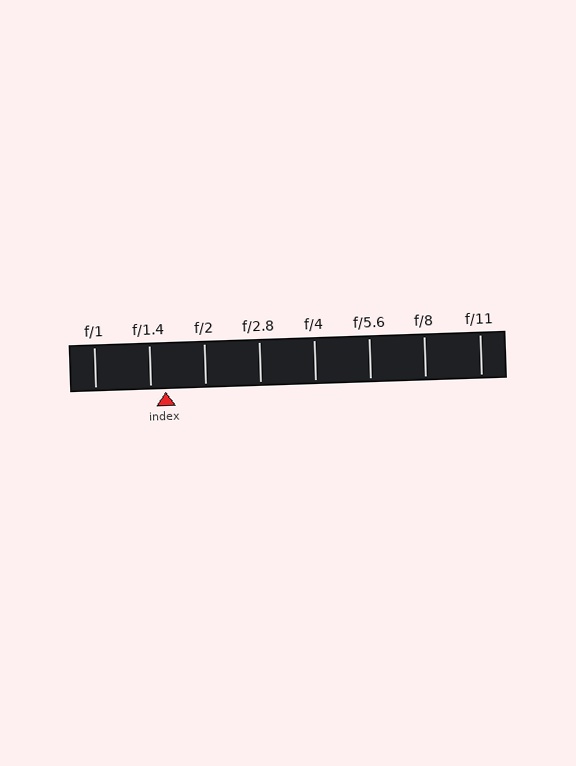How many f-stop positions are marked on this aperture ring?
There are 8 f-stop positions marked.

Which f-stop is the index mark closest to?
The index mark is closest to f/1.4.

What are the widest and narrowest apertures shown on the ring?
The widest aperture shown is f/1 and the narrowest is f/11.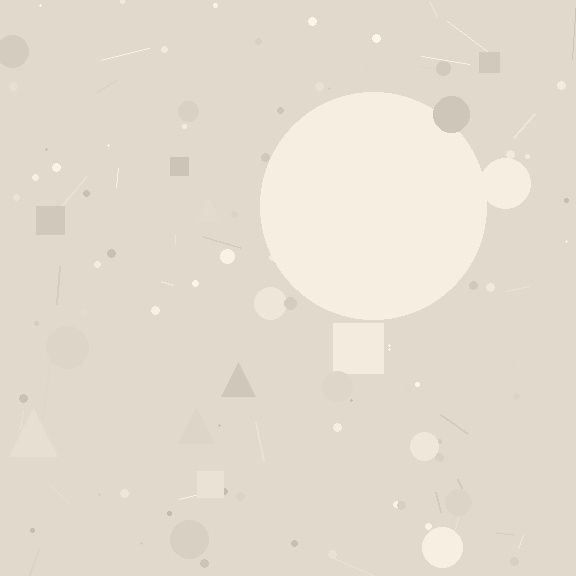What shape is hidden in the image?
A circle is hidden in the image.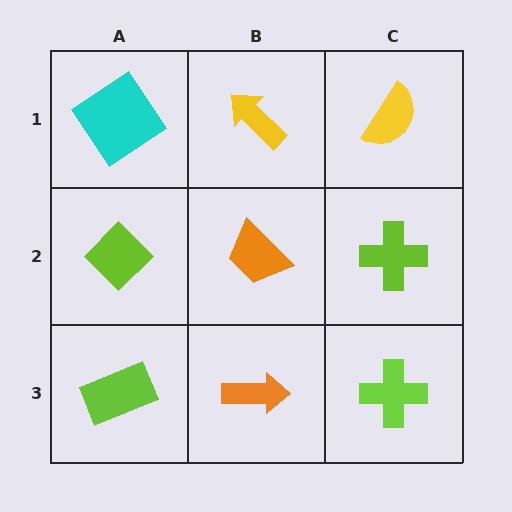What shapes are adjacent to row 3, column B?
An orange trapezoid (row 2, column B), a lime rectangle (row 3, column A), a lime cross (row 3, column C).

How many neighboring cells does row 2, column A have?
3.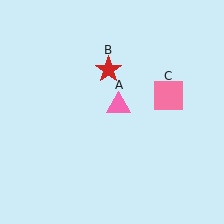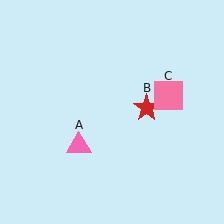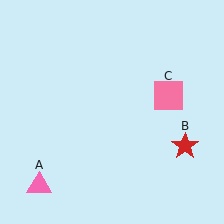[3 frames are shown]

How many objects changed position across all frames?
2 objects changed position: pink triangle (object A), red star (object B).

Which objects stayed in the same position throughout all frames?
Pink square (object C) remained stationary.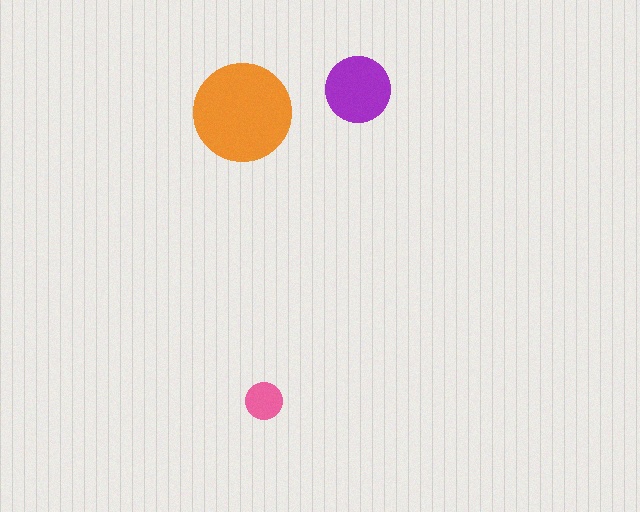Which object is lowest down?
The pink circle is bottommost.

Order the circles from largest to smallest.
the orange one, the purple one, the pink one.